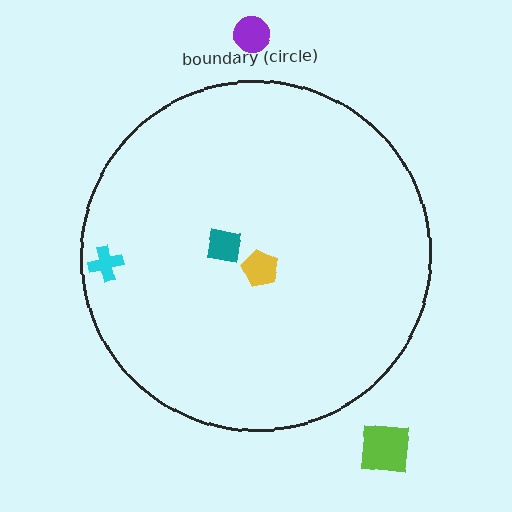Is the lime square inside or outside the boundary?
Outside.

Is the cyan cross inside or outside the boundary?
Inside.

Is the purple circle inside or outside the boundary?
Outside.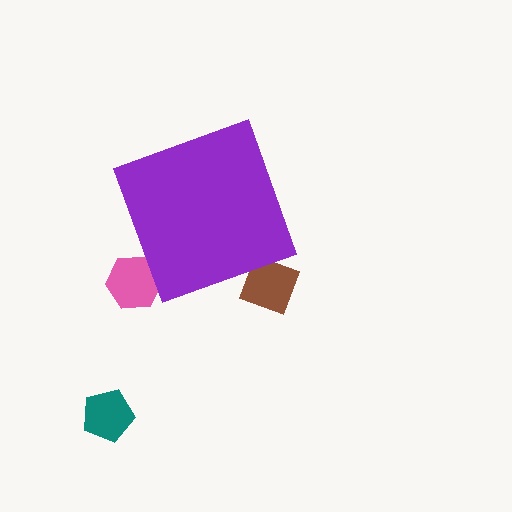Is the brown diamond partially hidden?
Yes, the brown diamond is partially hidden behind the purple diamond.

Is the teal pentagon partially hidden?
No, the teal pentagon is fully visible.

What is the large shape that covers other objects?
A purple diamond.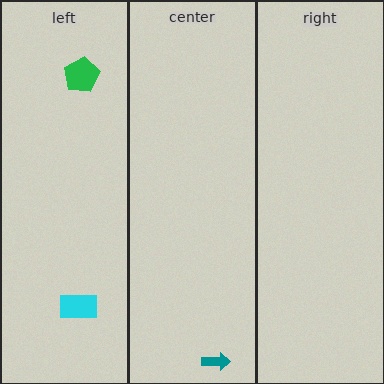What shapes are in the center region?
The teal arrow.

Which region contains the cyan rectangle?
The left region.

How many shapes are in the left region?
2.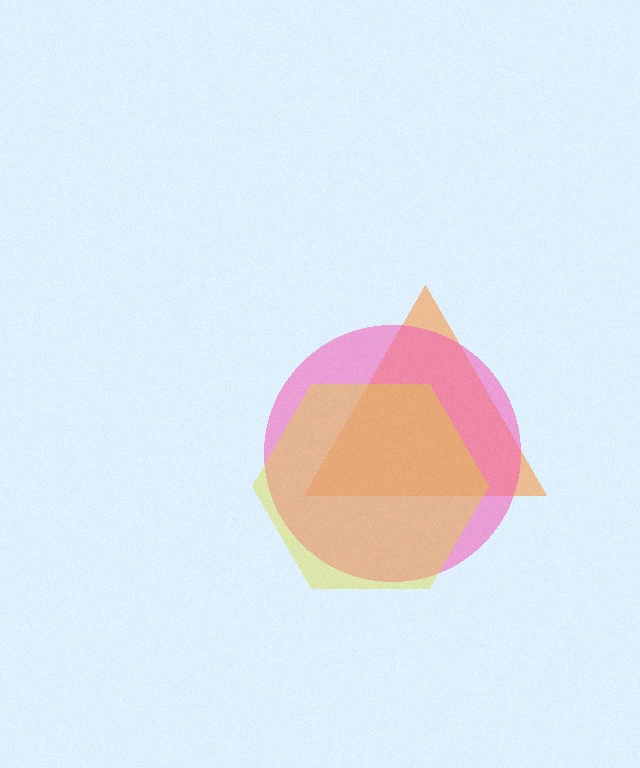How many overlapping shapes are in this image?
There are 3 overlapping shapes in the image.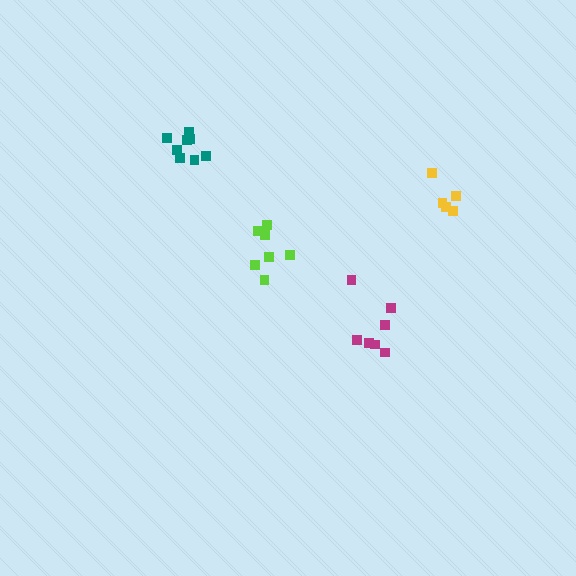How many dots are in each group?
Group 1: 5 dots, Group 2: 7 dots, Group 3: 8 dots, Group 4: 7 dots (27 total).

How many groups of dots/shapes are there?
There are 4 groups.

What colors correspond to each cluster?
The clusters are colored: yellow, lime, teal, magenta.